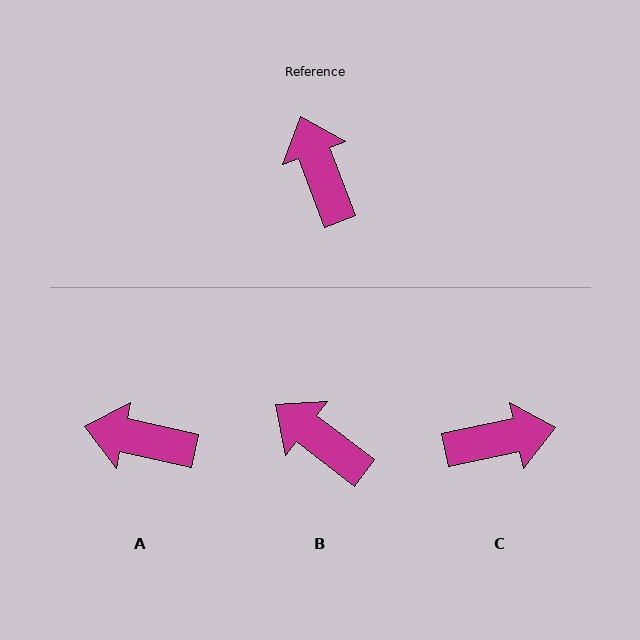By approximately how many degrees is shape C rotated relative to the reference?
Approximately 99 degrees clockwise.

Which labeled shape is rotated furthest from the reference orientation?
C, about 99 degrees away.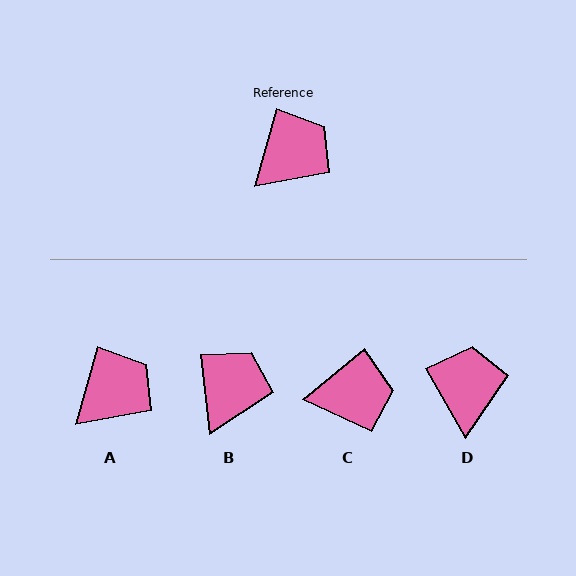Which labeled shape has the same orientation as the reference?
A.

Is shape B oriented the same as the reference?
No, it is off by about 23 degrees.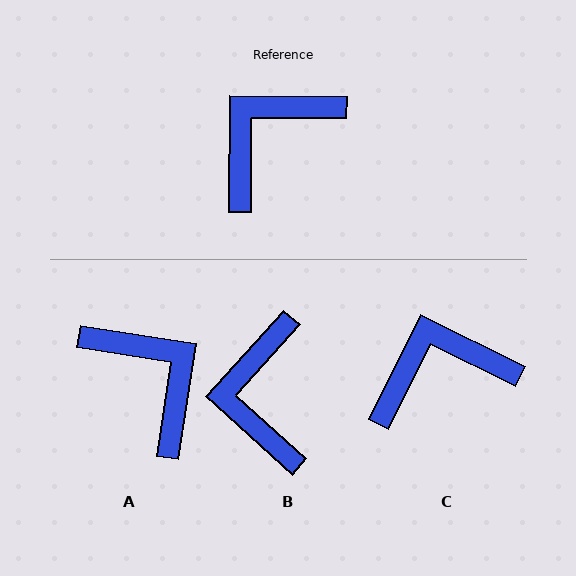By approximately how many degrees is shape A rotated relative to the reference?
Approximately 98 degrees clockwise.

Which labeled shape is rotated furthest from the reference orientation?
A, about 98 degrees away.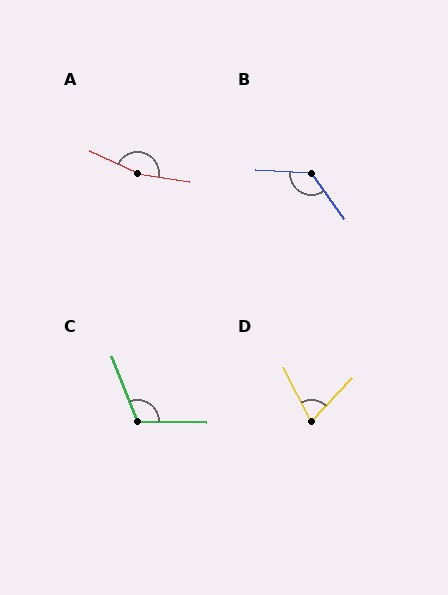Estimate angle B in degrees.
Approximately 130 degrees.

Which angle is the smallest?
D, at approximately 71 degrees.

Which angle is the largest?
A, at approximately 164 degrees.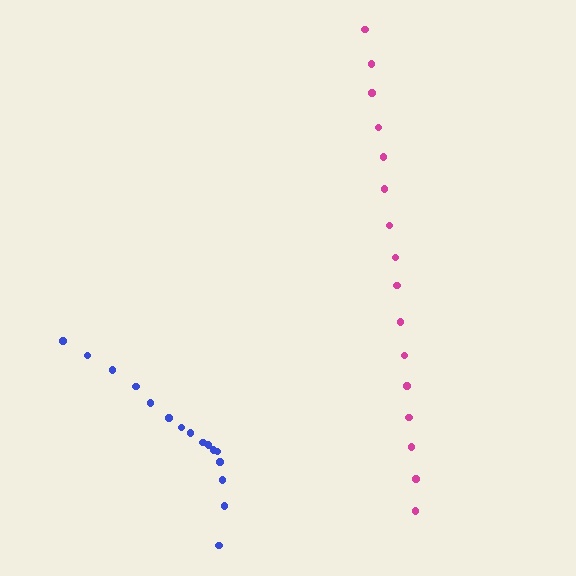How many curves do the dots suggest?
There are 2 distinct paths.